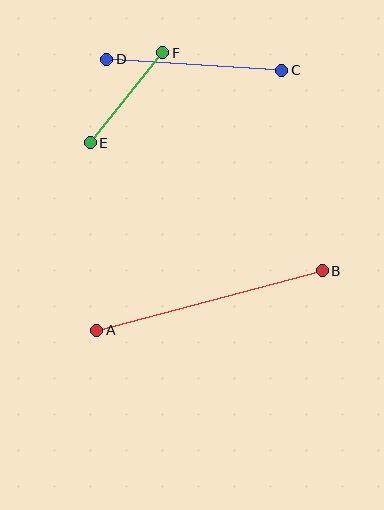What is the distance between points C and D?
The distance is approximately 176 pixels.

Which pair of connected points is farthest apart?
Points A and B are farthest apart.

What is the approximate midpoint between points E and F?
The midpoint is at approximately (126, 98) pixels.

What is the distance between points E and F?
The distance is approximately 116 pixels.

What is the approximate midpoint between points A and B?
The midpoint is at approximately (209, 300) pixels.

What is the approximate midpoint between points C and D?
The midpoint is at approximately (194, 65) pixels.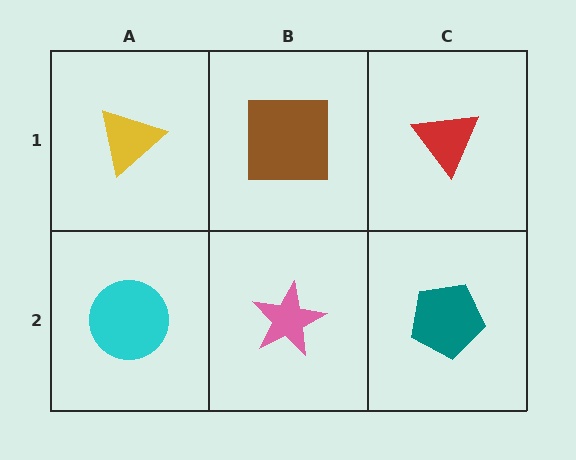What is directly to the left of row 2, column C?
A pink star.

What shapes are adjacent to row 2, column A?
A yellow triangle (row 1, column A), a pink star (row 2, column B).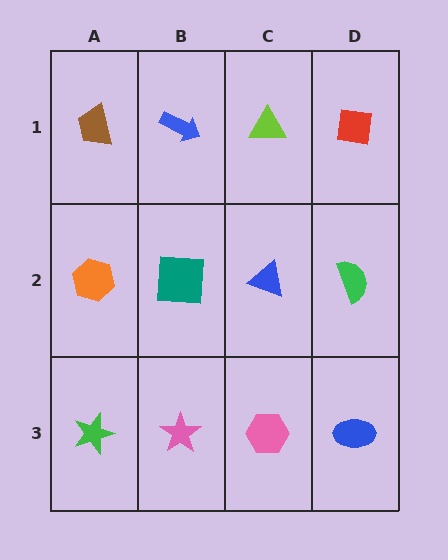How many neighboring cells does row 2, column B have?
4.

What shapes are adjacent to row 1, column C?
A blue triangle (row 2, column C), a blue arrow (row 1, column B), a red square (row 1, column D).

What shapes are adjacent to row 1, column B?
A teal square (row 2, column B), a brown trapezoid (row 1, column A), a lime triangle (row 1, column C).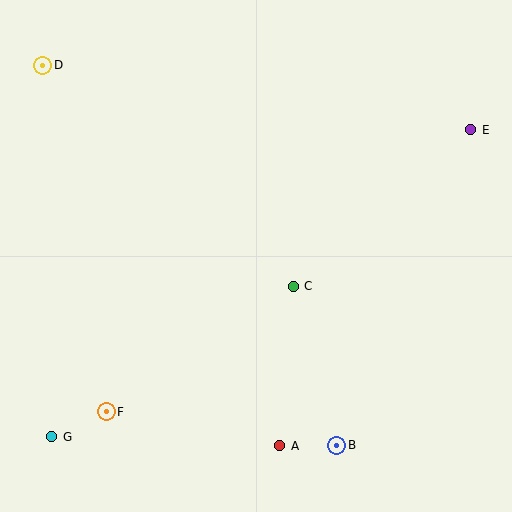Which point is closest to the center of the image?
Point C at (293, 286) is closest to the center.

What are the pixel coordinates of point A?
Point A is at (280, 446).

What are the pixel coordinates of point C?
Point C is at (293, 286).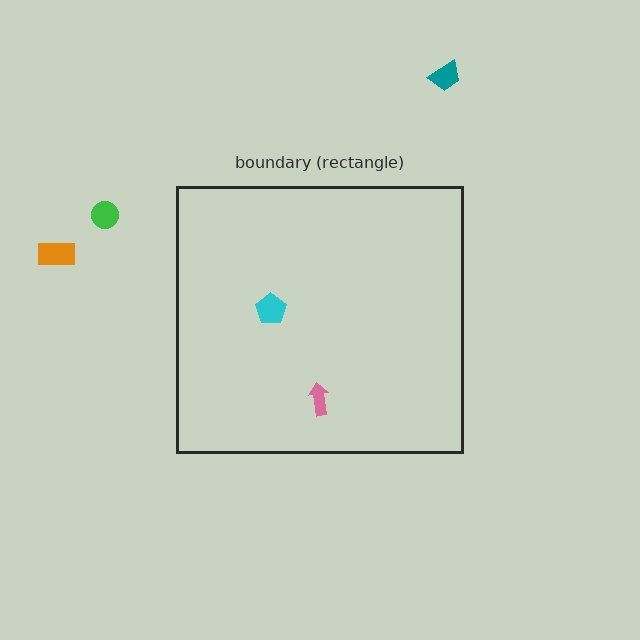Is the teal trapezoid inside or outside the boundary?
Outside.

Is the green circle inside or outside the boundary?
Outside.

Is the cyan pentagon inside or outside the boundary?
Inside.